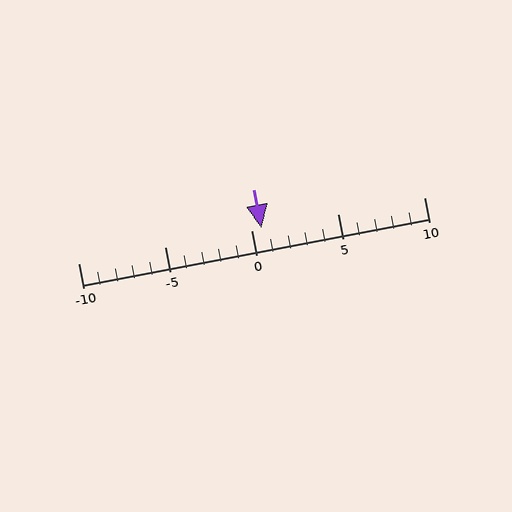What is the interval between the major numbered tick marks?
The major tick marks are spaced 5 units apart.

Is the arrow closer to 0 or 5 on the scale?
The arrow is closer to 0.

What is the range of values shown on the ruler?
The ruler shows values from -10 to 10.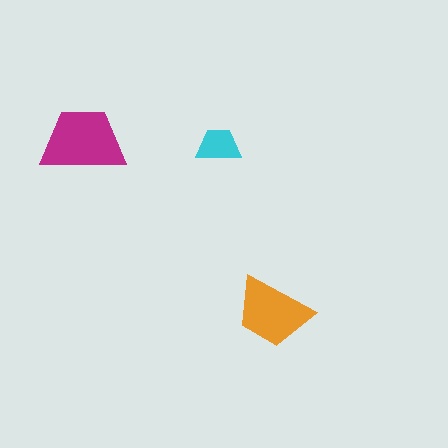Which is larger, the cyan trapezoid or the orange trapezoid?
The orange one.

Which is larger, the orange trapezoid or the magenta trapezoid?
The magenta one.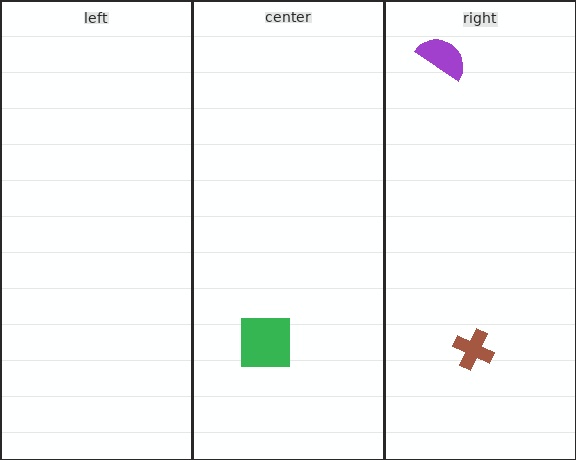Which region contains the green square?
The center region.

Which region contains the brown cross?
The right region.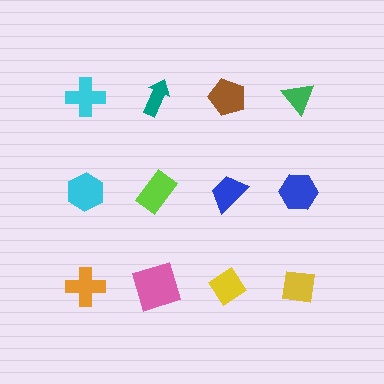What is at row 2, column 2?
A lime rectangle.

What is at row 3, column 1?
An orange cross.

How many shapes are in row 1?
4 shapes.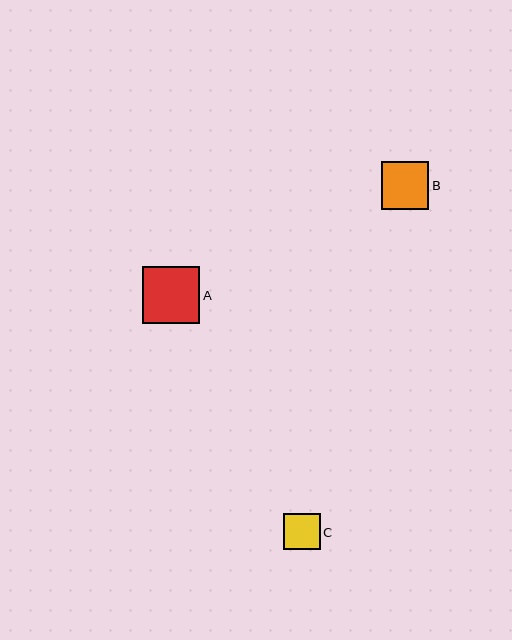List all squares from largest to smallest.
From largest to smallest: A, B, C.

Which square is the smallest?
Square C is the smallest with a size of approximately 36 pixels.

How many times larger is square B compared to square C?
Square B is approximately 1.3 times the size of square C.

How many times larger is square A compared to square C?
Square A is approximately 1.6 times the size of square C.